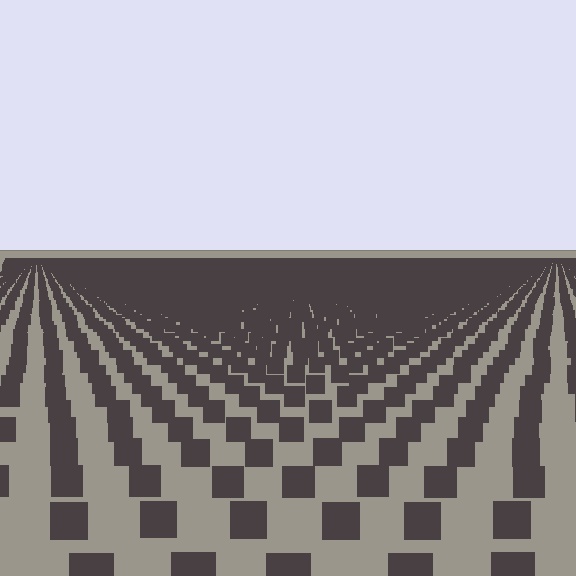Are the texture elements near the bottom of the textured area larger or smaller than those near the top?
Larger. Near the bottom, elements are closer to the viewer and appear at a bigger on-screen size.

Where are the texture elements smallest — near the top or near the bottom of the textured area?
Near the top.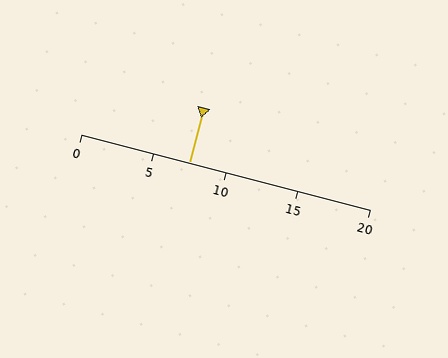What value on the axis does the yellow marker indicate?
The marker indicates approximately 7.5.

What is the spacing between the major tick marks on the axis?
The major ticks are spaced 5 apart.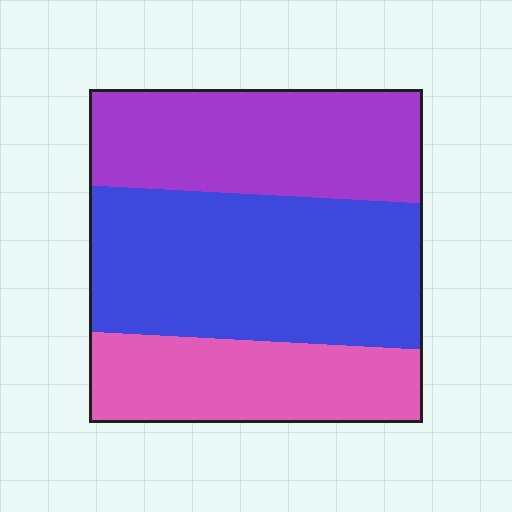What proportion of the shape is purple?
Purple covers around 30% of the shape.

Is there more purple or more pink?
Purple.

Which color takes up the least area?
Pink, at roughly 25%.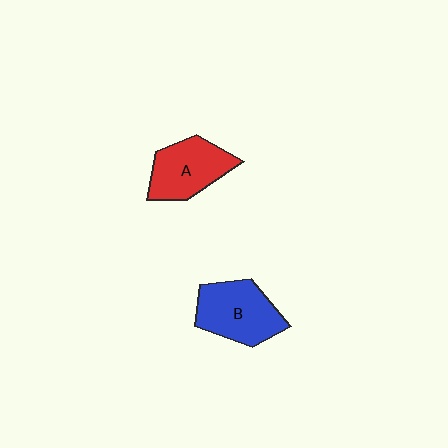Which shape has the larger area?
Shape B (blue).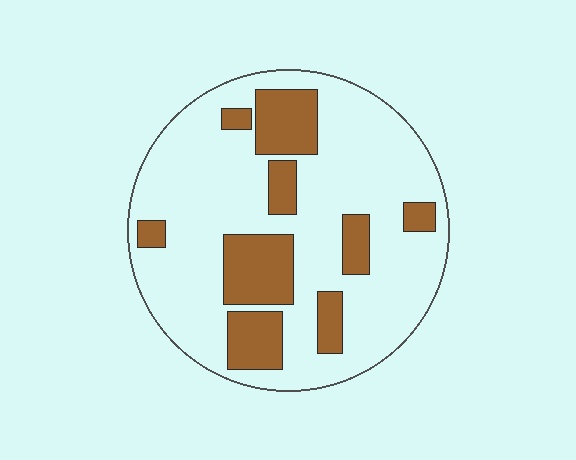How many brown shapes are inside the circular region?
9.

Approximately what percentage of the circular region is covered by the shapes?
Approximately 25%.